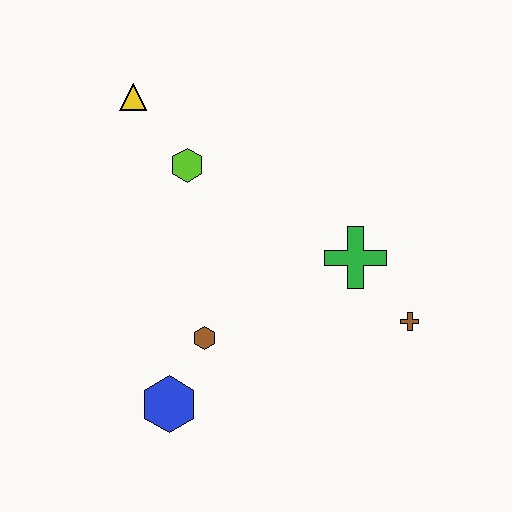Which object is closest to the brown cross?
The green cross is closest to the brown cross.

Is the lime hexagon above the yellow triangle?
No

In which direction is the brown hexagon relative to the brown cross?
The brown hexagon is to the left of the brown cross.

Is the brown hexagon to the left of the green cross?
Yes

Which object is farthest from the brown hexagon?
The yellow triangle is farthest from the brown hexagon.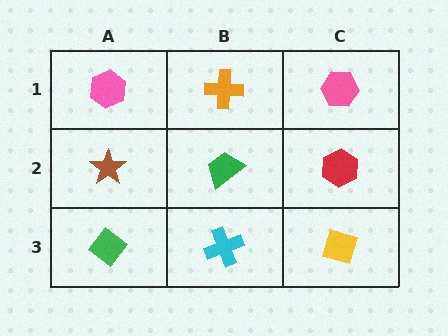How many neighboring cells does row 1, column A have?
2.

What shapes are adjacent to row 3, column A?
A brown star (row 2, column A), a cyan cross (row 3, column B).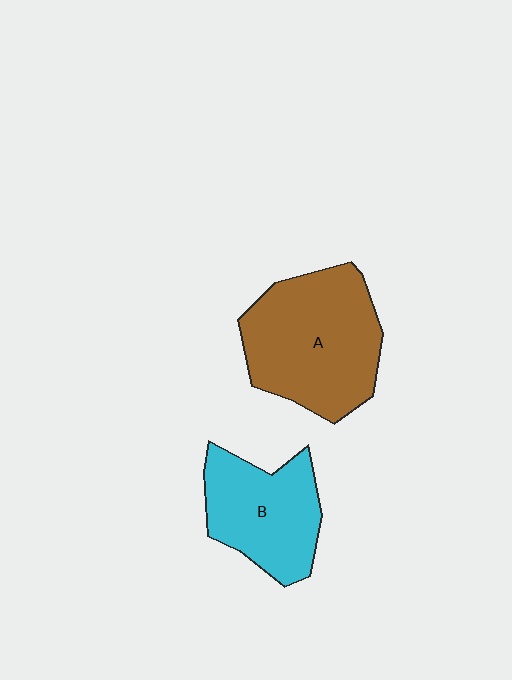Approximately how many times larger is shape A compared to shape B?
Approximately 1.4 times.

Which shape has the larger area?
Shape A (brown).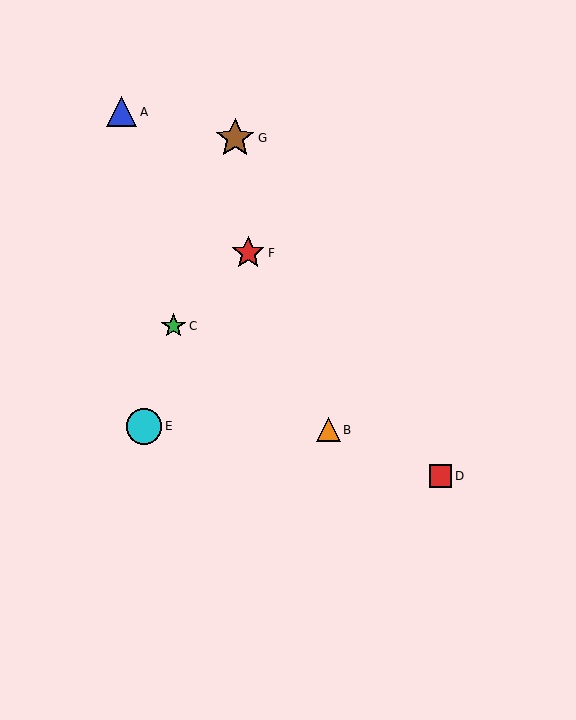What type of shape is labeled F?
Shape F is a red star.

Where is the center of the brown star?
The center of the brown star is at (235, 138).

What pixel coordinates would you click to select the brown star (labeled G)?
Click at (235, 138) to select the brown star G.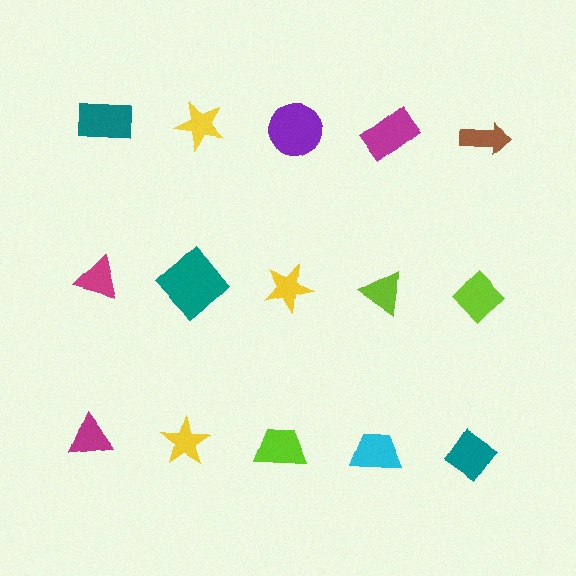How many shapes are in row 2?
5 shapes.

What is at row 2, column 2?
A teal diamond.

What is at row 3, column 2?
A yellow star.